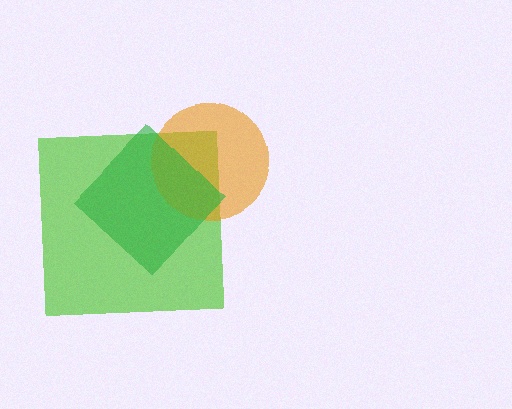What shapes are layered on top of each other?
The layered shapes are: a lime square, an orange circle, a green diamond.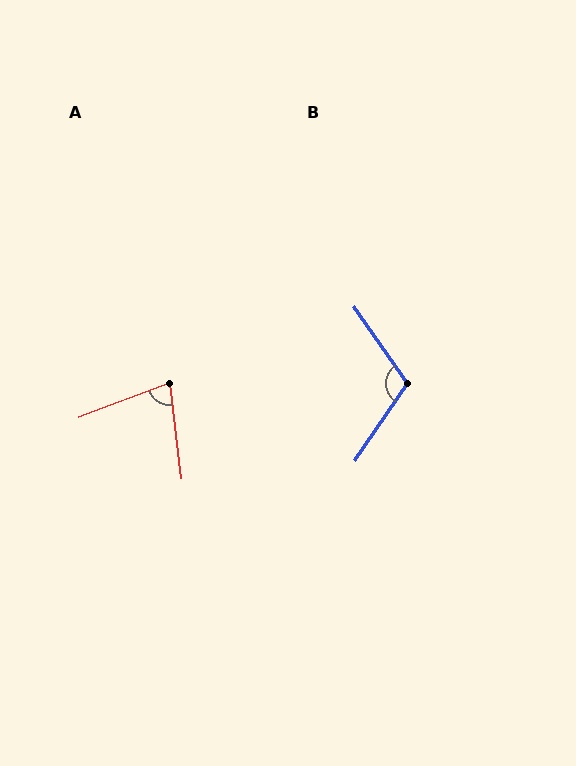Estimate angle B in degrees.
Approximately 111 degrees.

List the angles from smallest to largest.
A (76°), B (111°).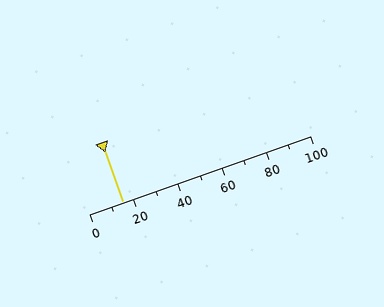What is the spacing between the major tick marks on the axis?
The major ticks are spaced 20 apart.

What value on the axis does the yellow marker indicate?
The marker indicates approximately 15.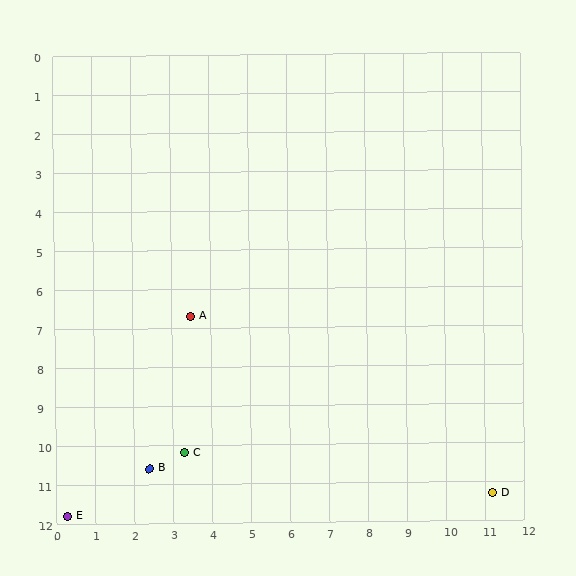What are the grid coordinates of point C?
Point C is at approximately (3.3, 10.2).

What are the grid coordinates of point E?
Point E is at approximately (0.3, 11.8).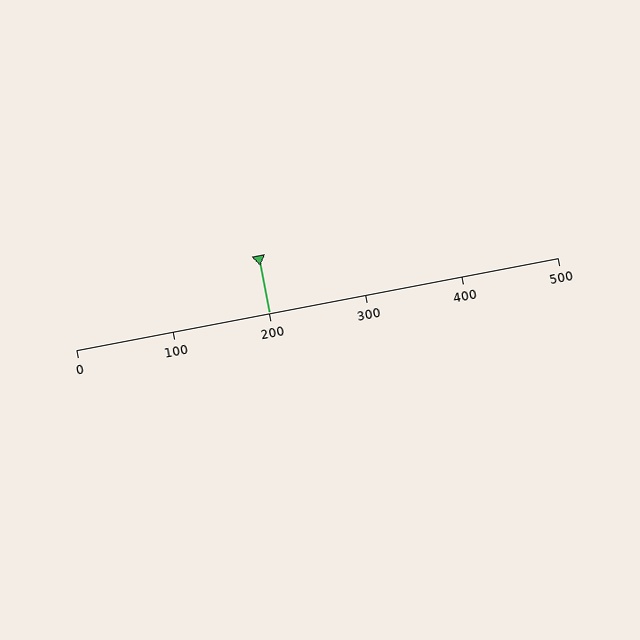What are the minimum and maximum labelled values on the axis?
The axis runs from 0 to 500.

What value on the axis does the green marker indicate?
The marker indicates approximately 200.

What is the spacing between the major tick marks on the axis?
The major ticks are spaced 100 apart.